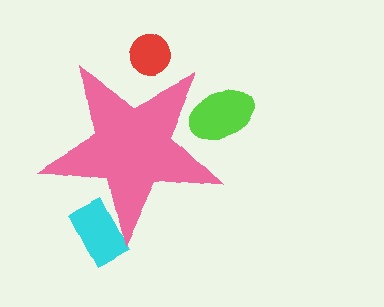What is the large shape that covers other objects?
A pink star.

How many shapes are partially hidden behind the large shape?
3 shapes are partially hidden.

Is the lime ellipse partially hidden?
Yes, the lime ellipse is partially hidden behind the pink star.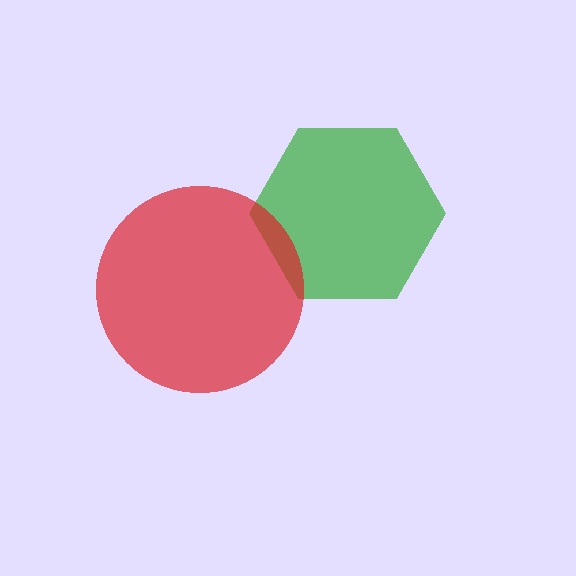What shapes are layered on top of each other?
The layered shapes are: a green hexagon, a red circle.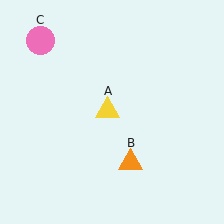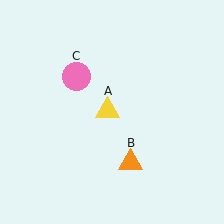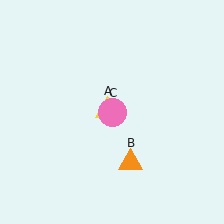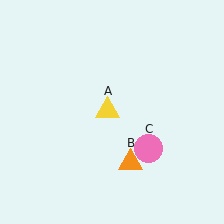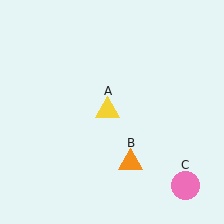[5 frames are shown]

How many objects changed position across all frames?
1 object changed position: pink circle (object C).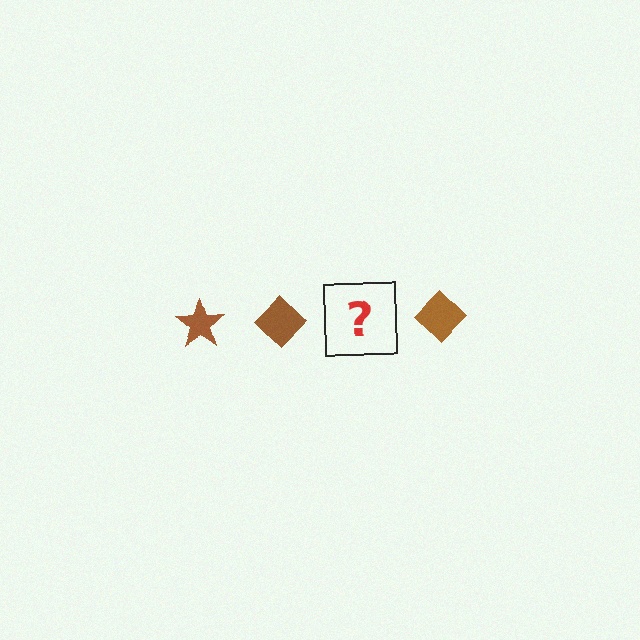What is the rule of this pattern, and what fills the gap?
The rule is that the pattern cycles through star, diamond shapes in brown. The gap should be filled with a brown star.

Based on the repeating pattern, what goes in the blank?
The blank should be a brown star.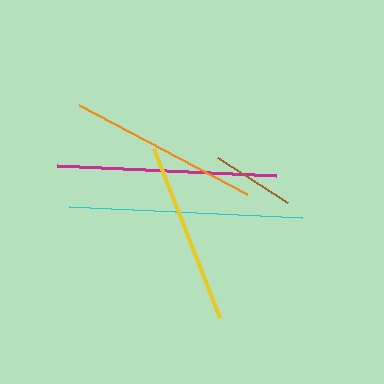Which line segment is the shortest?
The brown line is the shortest at approximately 84 pixels.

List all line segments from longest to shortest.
From longest to shortest: cyan, magenta, orange, yellow, brown.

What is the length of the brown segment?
The brown segment is approximately 84 pixels long.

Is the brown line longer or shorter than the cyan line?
The cyan line is longer than the brown line.